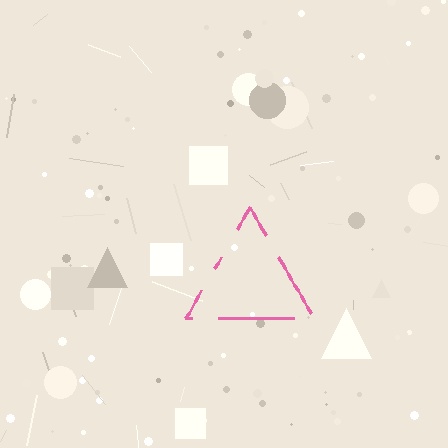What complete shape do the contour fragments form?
The contour fragments form a triangle.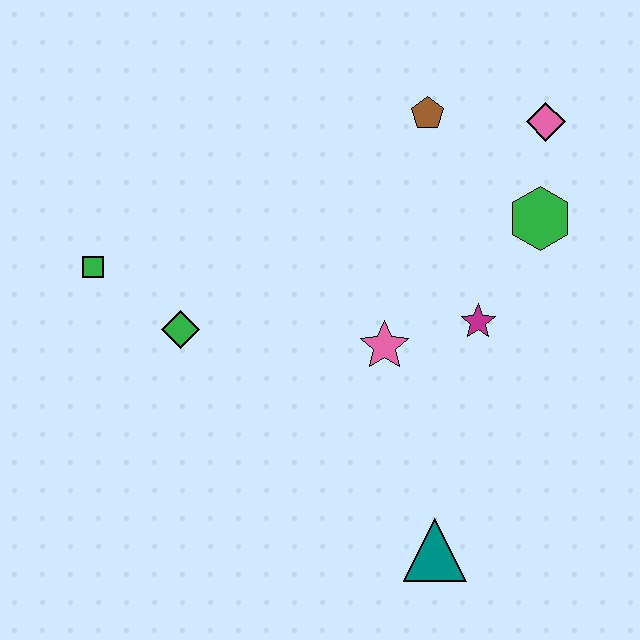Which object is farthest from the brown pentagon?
The teal triangle is farthest from the brown pentagon.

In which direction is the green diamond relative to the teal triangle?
The green diamond is to the left of the teal triangle.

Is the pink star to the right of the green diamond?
Yes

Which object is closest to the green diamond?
The green square is closest to the green diamond.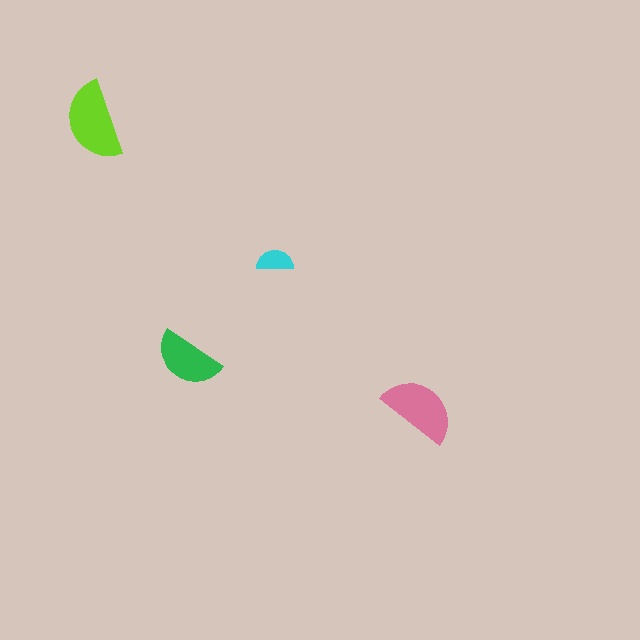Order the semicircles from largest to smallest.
the lime one, the pink one, the green one, the cyan one.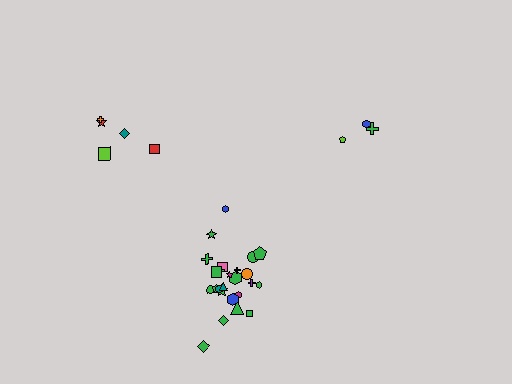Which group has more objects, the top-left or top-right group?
The top-left group.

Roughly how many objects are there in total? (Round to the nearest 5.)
Roughly 35 objects in total.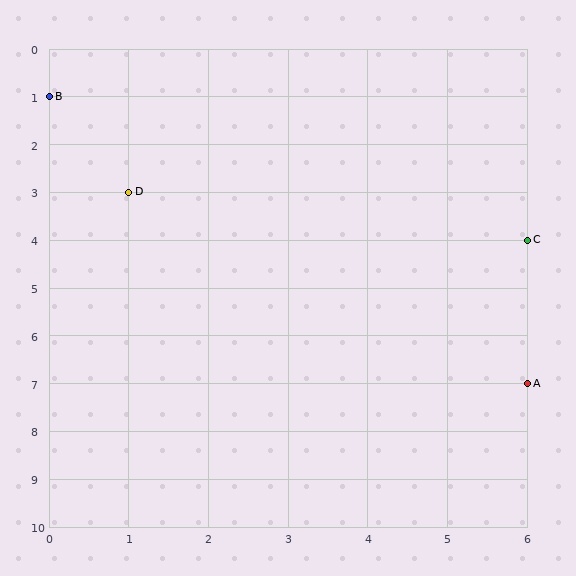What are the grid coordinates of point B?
Point B is at grid coordinates (0, 1).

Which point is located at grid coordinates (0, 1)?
Point B is at (0, 1).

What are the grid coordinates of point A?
Point A is at grid coordinates (6, 7).